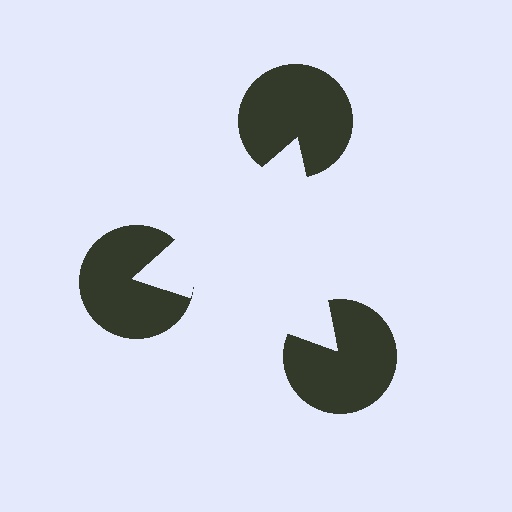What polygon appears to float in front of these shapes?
An illusory triangle — its edges are inferred from the aligned wedge cuts in the pac-man discs, not physically drawn.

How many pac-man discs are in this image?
There are 3 — one at each vertex of the illusory triangle.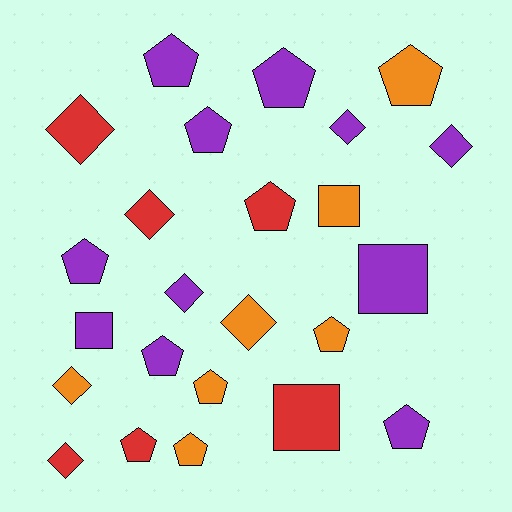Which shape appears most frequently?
Pentagon, with 12 objects.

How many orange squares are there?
There is 1 orange square.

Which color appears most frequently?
Purple, with 11 objects.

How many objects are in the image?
There are 24 objects.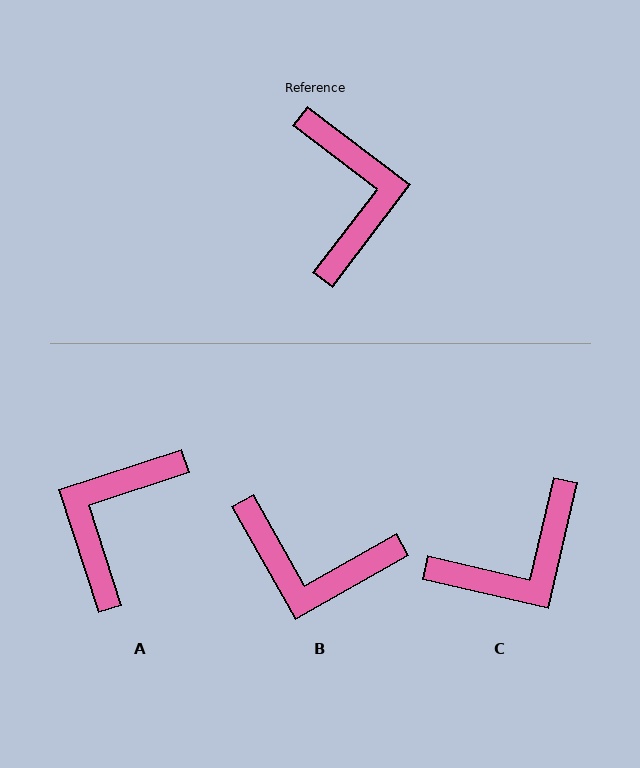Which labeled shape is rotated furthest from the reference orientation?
A, about 145 degrees away.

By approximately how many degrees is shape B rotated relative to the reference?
Approximately 113 degrees clockwise.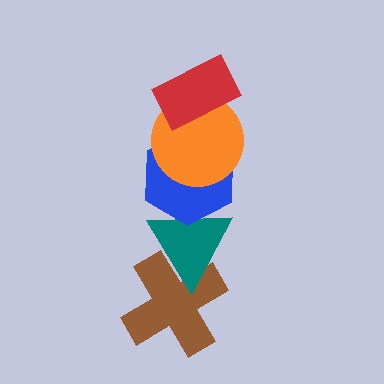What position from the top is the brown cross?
The brown cross is 5th from the top.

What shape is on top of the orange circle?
The red rectangle is on top of the orange circle.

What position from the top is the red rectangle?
The red rectangle is 1st from the top.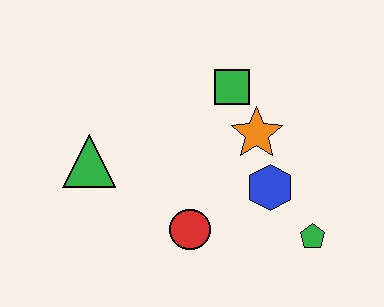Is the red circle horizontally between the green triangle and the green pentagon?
Yes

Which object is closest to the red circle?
The blue hexagon is closest to the red circle.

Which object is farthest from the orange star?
The green triangle is farthest from the orange star.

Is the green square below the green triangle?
No